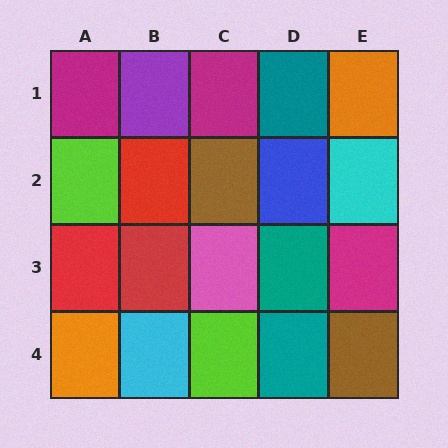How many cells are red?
3 cells are red.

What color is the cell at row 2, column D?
Blue.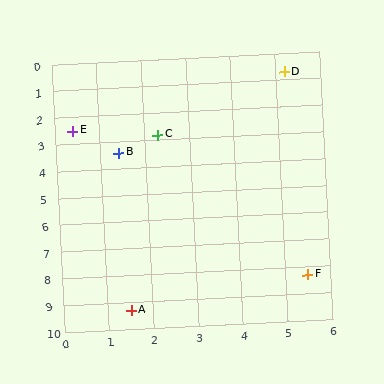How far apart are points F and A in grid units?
Points F and A are about 4.1 grid units apart.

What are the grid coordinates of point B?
Point B is at approximately (1.4, 3.4).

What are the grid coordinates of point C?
Point C is at approximately (2.3, 2.8).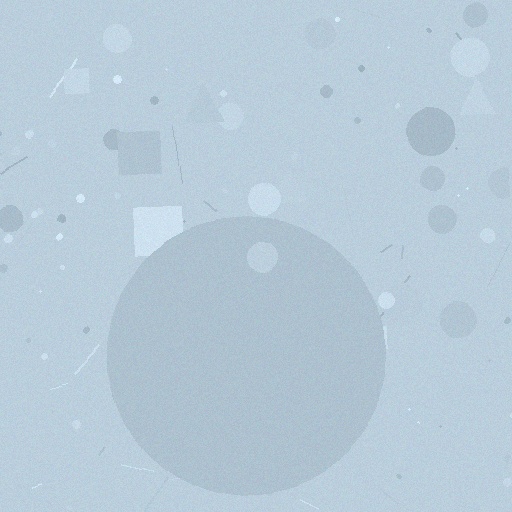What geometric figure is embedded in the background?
A circle is embedded in the background.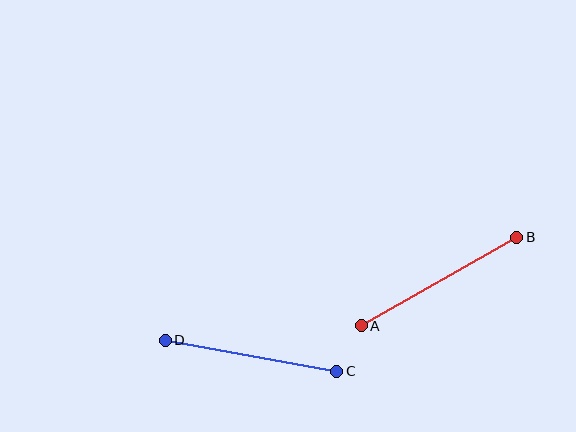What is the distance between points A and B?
The distance is approximately 179 pixels.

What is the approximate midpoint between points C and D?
The midpoint is at approximately (251, 356) pixels.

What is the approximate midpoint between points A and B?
The midpoint is at approximately (439, 281) pixels.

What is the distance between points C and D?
The distance is approximately 175 pixels.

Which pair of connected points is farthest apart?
Points A and B are farthest apart.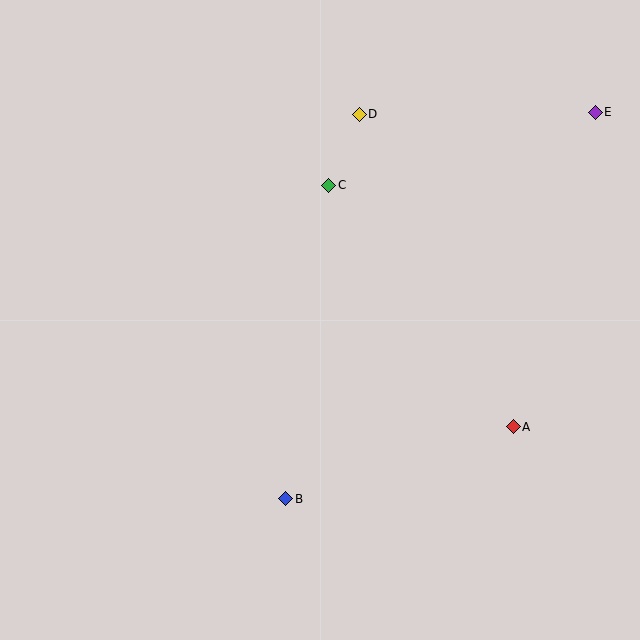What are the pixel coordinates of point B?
Point B is at (286, 499).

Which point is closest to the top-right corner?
Point E is closest to the top-right corner.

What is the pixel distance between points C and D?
The distance between C and D is 77 pixels.